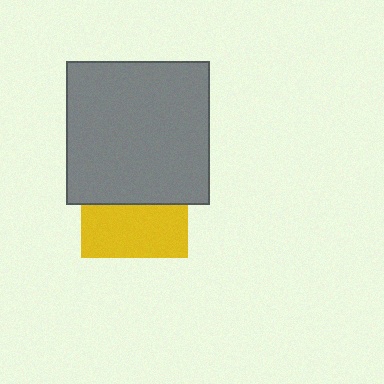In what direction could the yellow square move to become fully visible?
The yellow square could move down. That would shift it out from behind the gray square entirely.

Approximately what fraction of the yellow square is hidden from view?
Roughly 51% of the yellow square is hidden behind the gray square.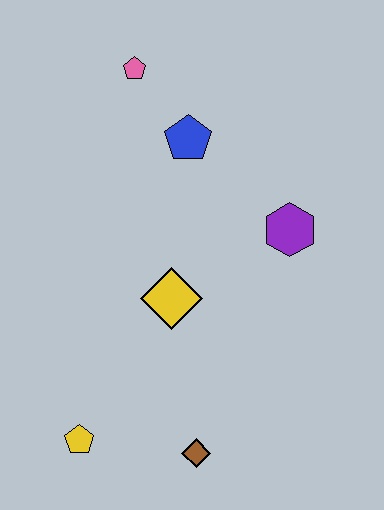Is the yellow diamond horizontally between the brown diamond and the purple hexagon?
No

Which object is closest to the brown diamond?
The yellow pentagon is closest to the brown diamond.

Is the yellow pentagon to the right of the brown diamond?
No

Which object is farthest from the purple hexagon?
The yellow pentagon is farthest from the purple hexagon.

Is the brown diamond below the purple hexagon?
Yes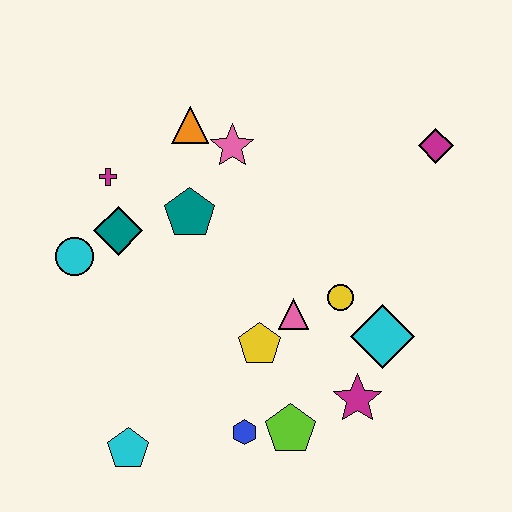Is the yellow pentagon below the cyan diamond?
Yes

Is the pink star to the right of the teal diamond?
Yes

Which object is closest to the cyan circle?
The teal diamond is closest to the cyan circle.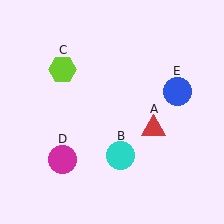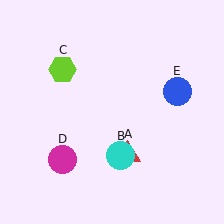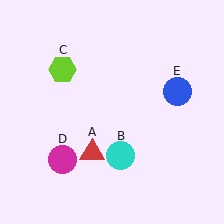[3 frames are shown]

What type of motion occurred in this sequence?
The red triangle (object A) rotated clockwise around the center of the scene.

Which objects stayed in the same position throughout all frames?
Cyan circle (object B) and lime hexagon (object C) and magenta circle (object D) and blue circle (object E) remained stationary.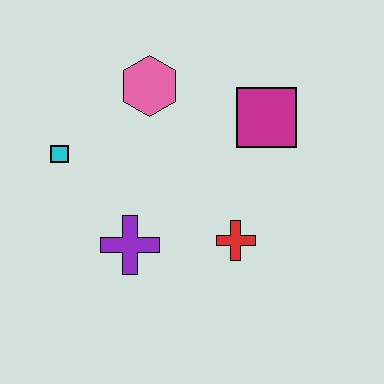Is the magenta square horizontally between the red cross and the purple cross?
No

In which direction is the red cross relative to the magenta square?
The red cross is below the magenta square.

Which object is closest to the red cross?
The purple cross is closest to the red cross.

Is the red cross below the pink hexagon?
Yes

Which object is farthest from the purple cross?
The magenta square is farthest from the purple cross.